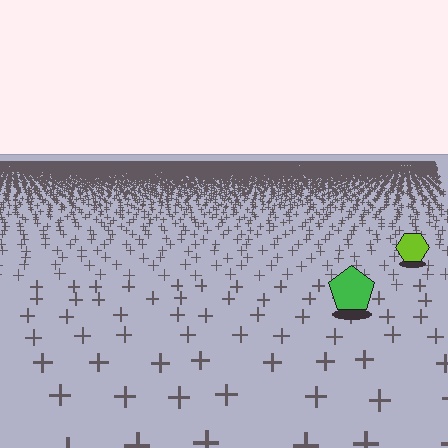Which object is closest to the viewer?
The green pentagon is closest. The texture marks near it are larger and more spread out.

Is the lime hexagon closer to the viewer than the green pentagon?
No. The green pentagon is closer — you can tell from the texture gradient: the ground texture is coarser near it.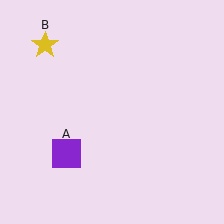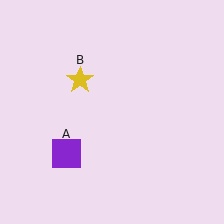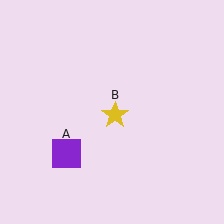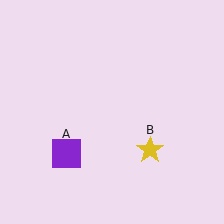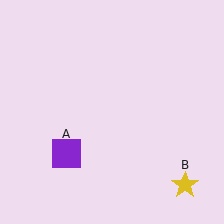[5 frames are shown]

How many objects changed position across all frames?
1 object changed position: yellow star (object B).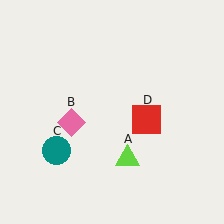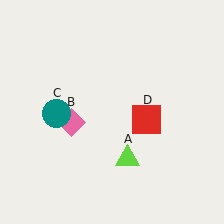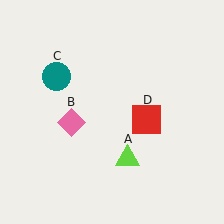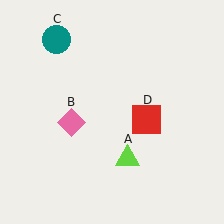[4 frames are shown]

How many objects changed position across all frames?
1 object changed position: teal circle (object C).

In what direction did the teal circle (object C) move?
The teal circle (object C) moved up.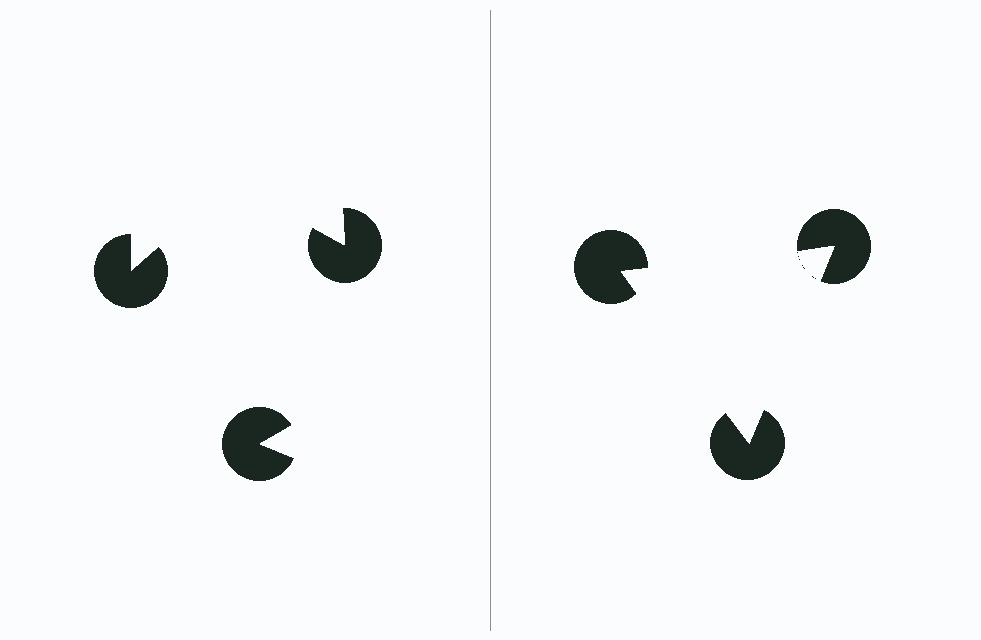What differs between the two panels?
The pac-man discs are positioned identically on both sides; only the wedge orientations differ. On the right they align to a triangle; on the left they are misaligned.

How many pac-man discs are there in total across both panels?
6 — 3 on each side.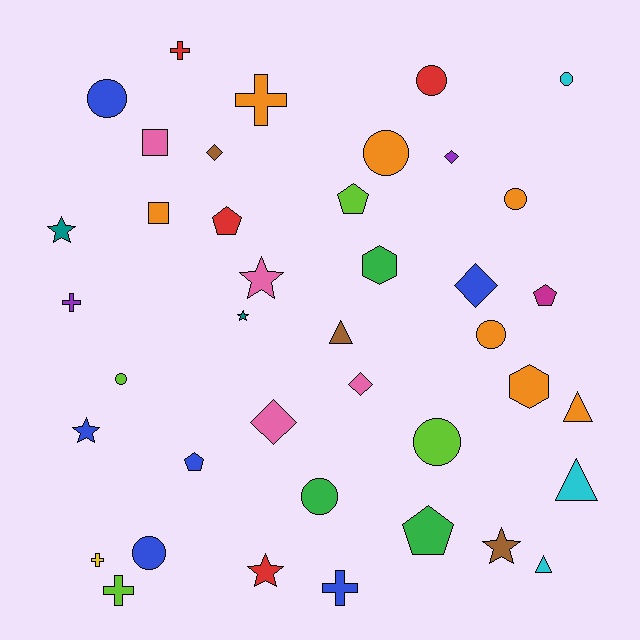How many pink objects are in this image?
There are 4 pink objects.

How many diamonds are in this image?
There are 5 diamonds.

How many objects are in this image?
There are 40 objects.